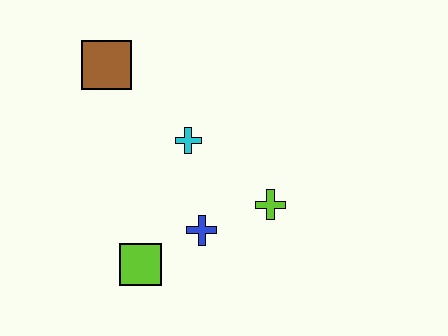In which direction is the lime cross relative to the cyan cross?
The lime cross is to the right of the cyan cross.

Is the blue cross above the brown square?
No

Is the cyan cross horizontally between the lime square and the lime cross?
Yes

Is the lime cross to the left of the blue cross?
No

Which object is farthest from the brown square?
The lime cross is farthest from the brown square.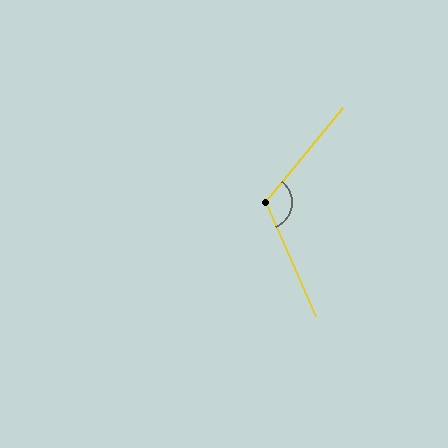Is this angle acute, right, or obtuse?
It is obtuse.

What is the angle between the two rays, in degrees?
Approximately 117 degrees.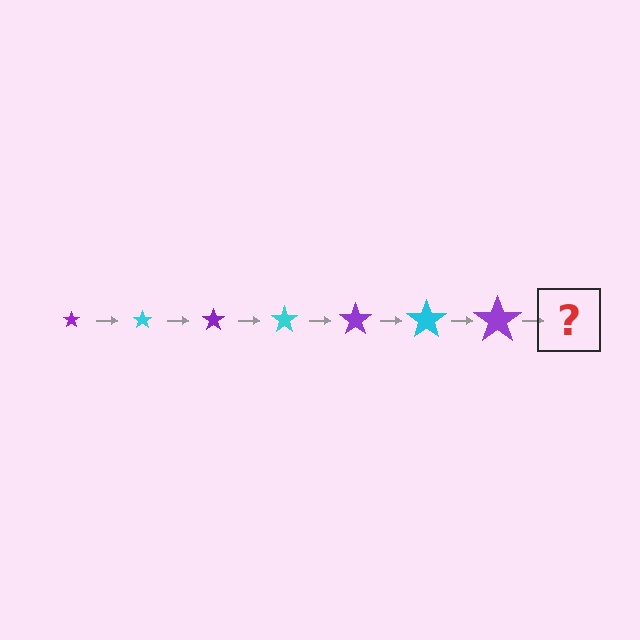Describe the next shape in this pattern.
It should be a cyan star, larger than the previous one.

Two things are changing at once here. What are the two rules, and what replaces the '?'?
The two rules are that the star grows larger each step and the color cycles through purple and cyan. The '?' should be a cyan star, larger than the previous one.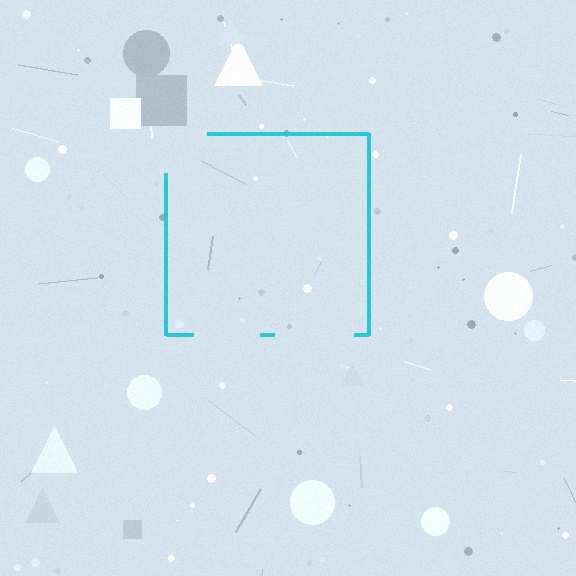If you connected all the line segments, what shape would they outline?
They would outline a square.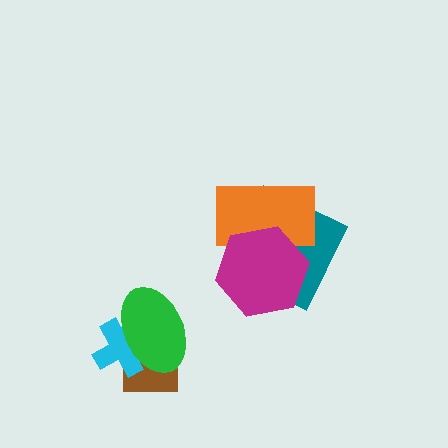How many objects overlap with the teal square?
2 objects overlap with the teal square.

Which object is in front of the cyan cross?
The green ellipse is in front of the cyan cross.